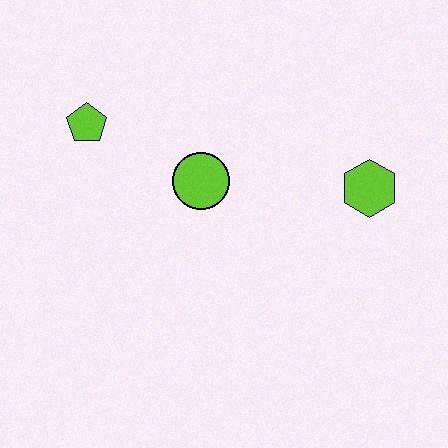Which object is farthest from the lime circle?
The lime hexagon is farthest from the lime circle.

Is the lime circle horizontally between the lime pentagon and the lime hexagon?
Yes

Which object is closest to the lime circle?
The lime pentagon is closest to the lime circle.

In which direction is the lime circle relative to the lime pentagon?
The lime circle is to the right of the lime pentagon.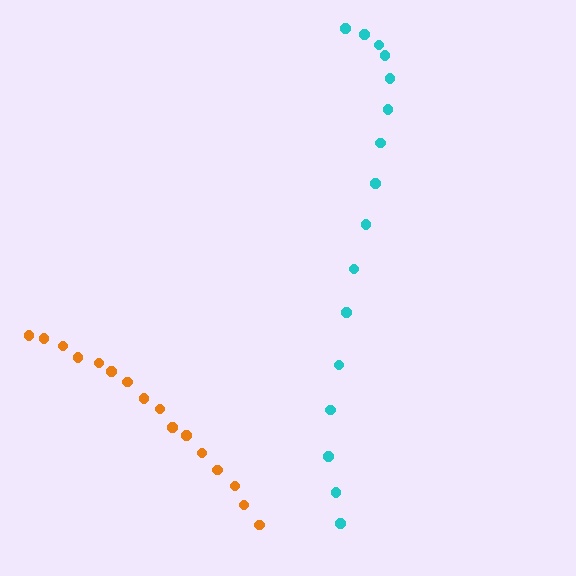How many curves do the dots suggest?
There are 2 distinct paths.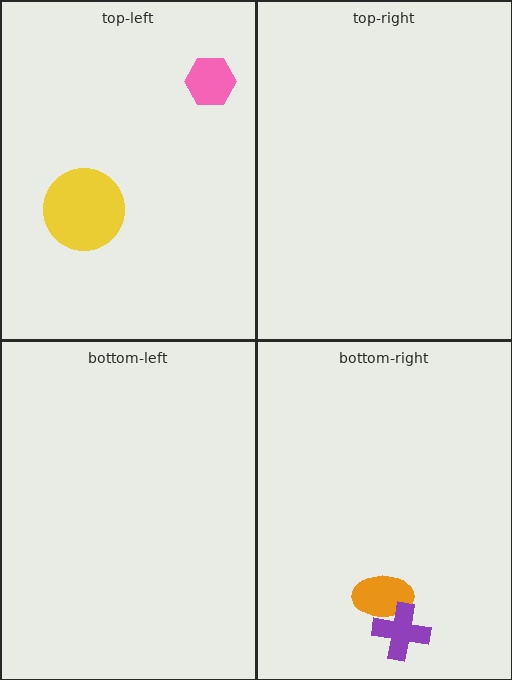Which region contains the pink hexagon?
The top-left region.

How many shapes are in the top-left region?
2.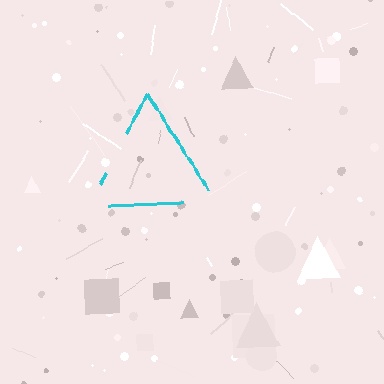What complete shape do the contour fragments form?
The contour fragments form a triangle.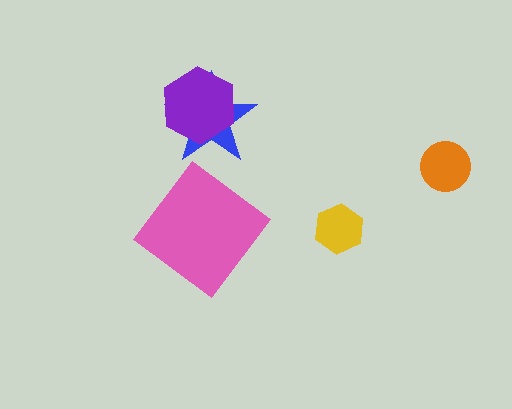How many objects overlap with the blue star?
1 object overlaps with the blue star.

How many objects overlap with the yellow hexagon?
0 objects overlap with the yellow hexagon.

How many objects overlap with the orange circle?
0 objects overlap with the orange circle.